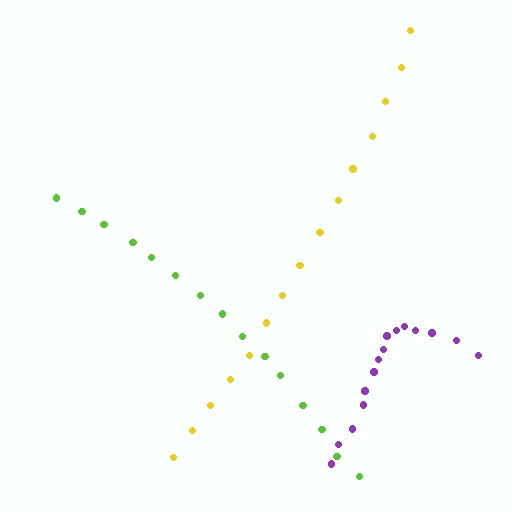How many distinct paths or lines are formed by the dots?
There are 3 distinct paths.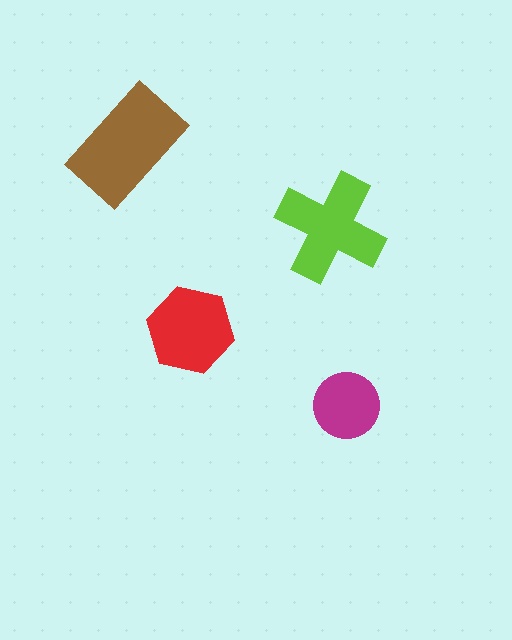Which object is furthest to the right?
The magenta circle is rightmost.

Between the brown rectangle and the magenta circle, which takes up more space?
The brown rectangle.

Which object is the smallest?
The magenta circle.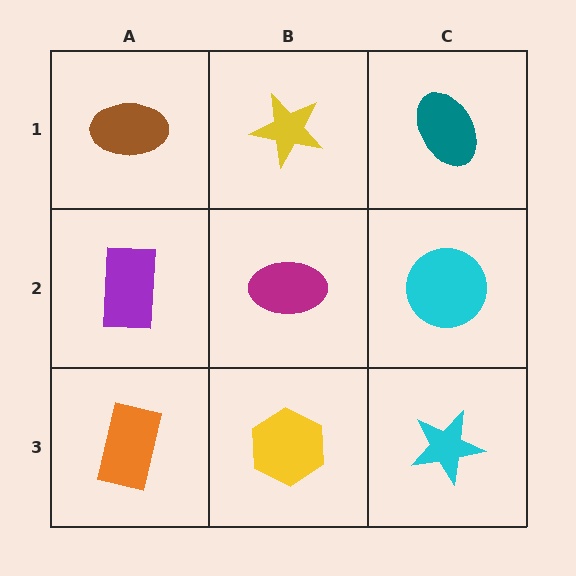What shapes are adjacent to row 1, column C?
A cyan circle (row 2, column C), a yellow star (row 1, column B).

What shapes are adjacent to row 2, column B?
A yellow star (row 1, column B), a yellow hexagon (row 3, column B), a purple rectangle (row 2, column A), a cyan circle (row 2, column C).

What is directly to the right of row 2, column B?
A cyan circle.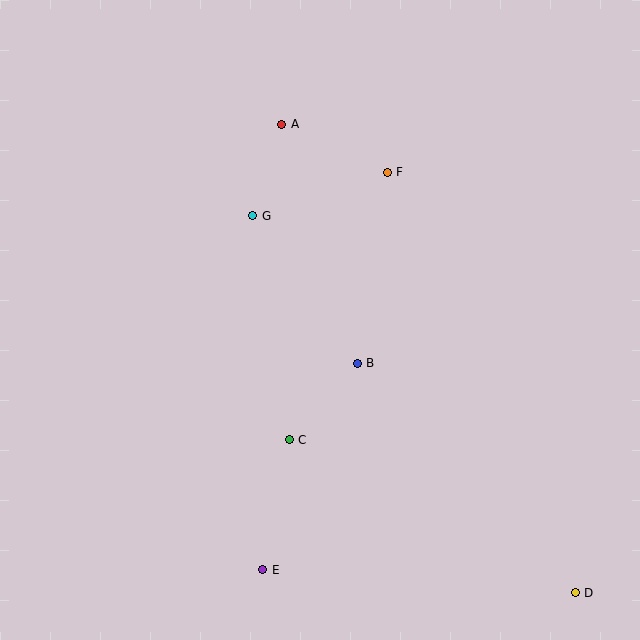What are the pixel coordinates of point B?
Point B is at (357, 363).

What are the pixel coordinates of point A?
Point A is at (282, 124).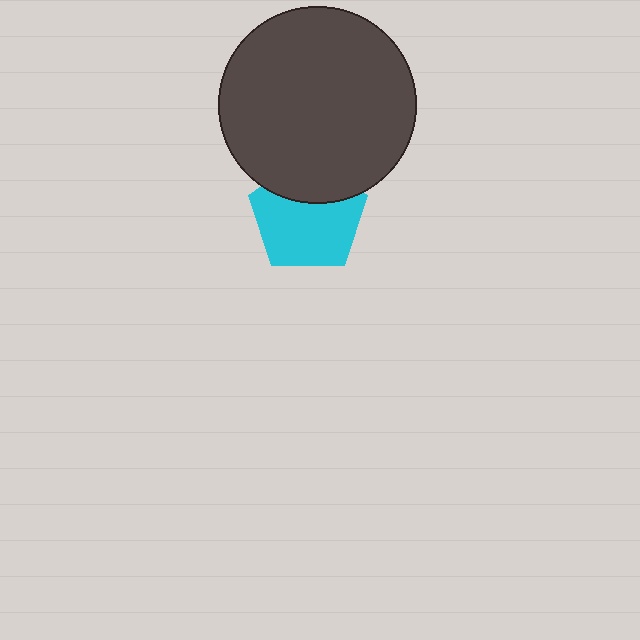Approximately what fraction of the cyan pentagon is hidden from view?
Roughly 31% of the cyan pentagon is hidden behind the dark gray circle.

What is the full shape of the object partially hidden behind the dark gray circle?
The partially hidden object is a cyan pentagon.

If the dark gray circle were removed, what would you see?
You would see the complete cyan pentagon.